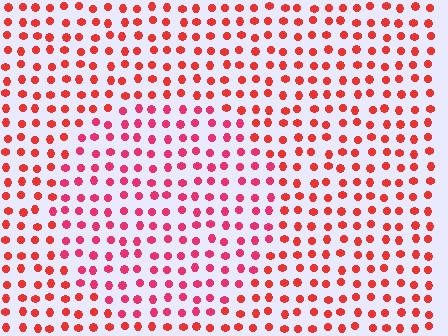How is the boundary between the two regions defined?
The boundary is defined purely by a slight shift in hue (about 21 degrees). Spacing, size, and orientation are identical on both sides.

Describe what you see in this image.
The image is filled with small red elements in a uniform arrangement. A circle-shaped region is visible where the elements are tinted to a slightly different hue, forming a subtle color boundary.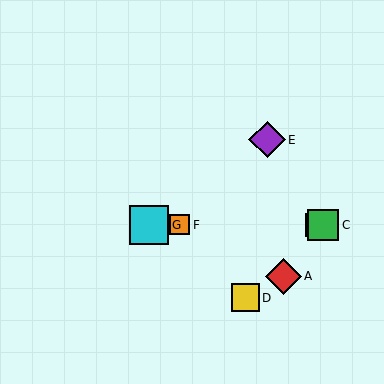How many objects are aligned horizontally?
4 objects (B, C, F, G) are aligned horizontally.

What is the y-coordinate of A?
Object A is at y≈276.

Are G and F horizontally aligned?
Yes, both are at y≈225.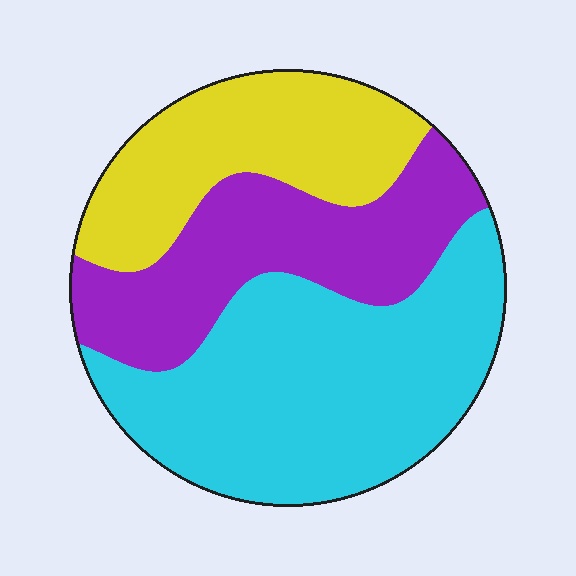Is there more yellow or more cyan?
Cyan.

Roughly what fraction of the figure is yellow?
Yellow covers 25% of the figure.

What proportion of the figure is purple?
Purple takes up between a quarter and a half of the figure.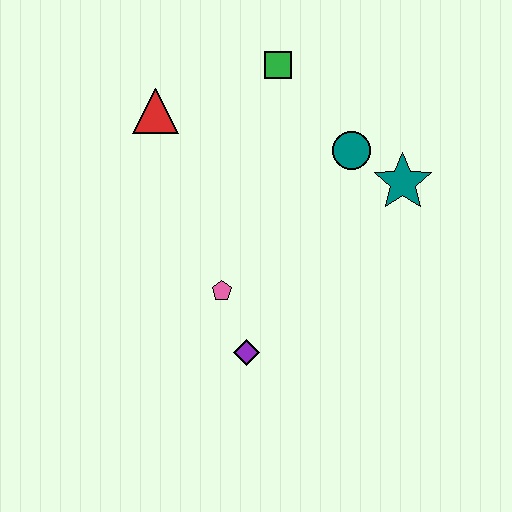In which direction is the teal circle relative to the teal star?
The teal circle is to the left of the teal star.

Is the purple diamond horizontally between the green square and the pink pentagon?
Yes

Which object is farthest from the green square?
The purple diamond is farthest from the green square.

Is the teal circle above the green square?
No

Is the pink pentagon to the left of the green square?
Yes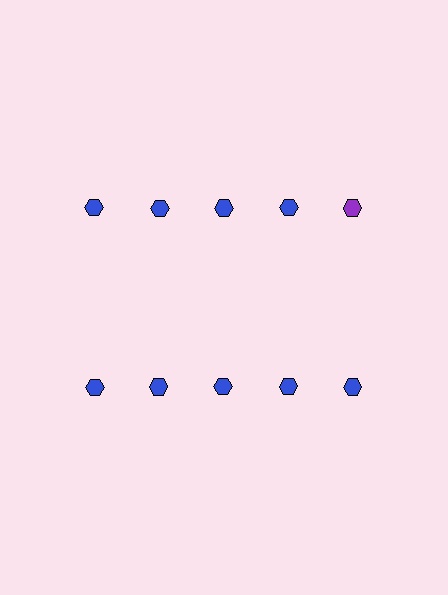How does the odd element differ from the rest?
It has a different color: purple instead of blue.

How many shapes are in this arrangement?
There are 10 shapes arranged in a grid pattern.